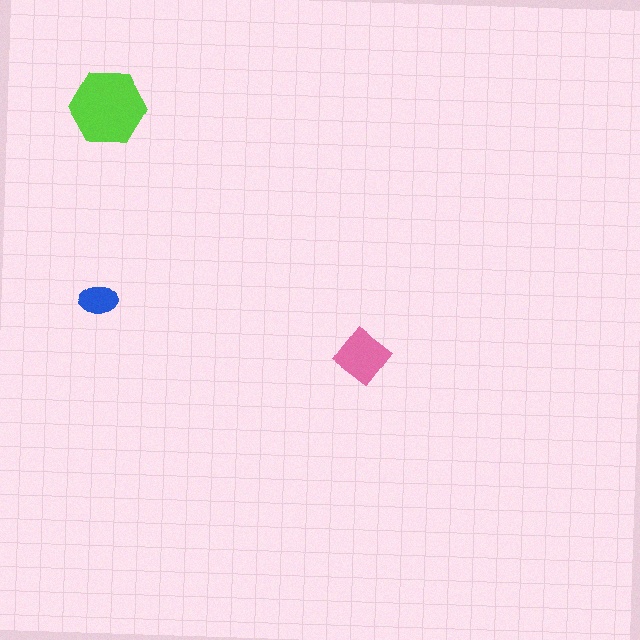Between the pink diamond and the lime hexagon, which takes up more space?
The lime hexagon.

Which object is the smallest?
The blue ellipse.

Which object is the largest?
The lime hexagon.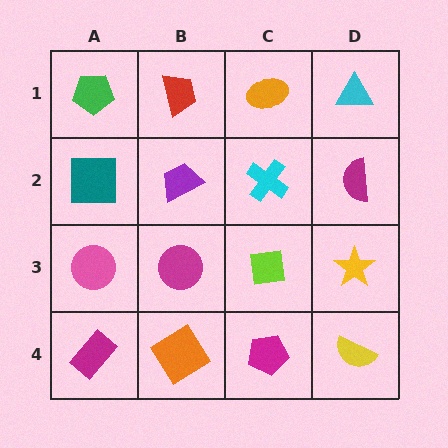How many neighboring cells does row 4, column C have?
3.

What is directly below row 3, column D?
A yellow semicircle.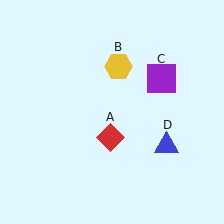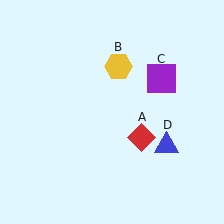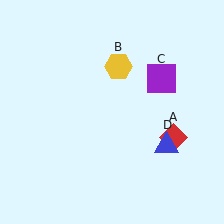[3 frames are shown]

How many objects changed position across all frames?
1 object changed position: red diamond (object A).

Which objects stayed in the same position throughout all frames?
Yellow hexagon (object B) and purple square (object C) and blue triangle (object D) remained stationary.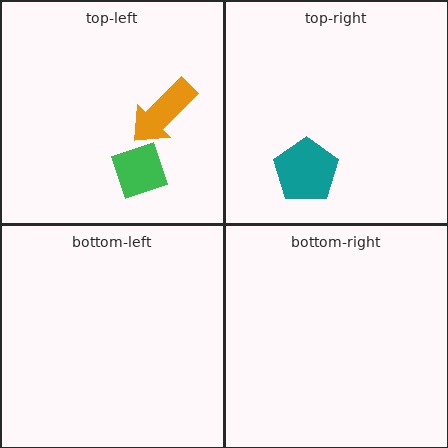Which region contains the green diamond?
The top-left region.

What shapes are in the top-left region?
The green diamond, the orange arrow.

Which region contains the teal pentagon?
The top-right region.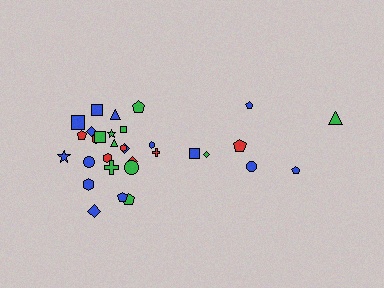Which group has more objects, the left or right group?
The left group.